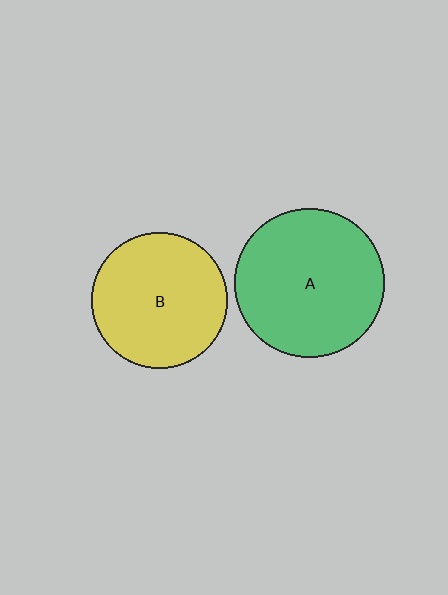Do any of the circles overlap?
No, none of the circles overlap.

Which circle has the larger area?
Circle A (green).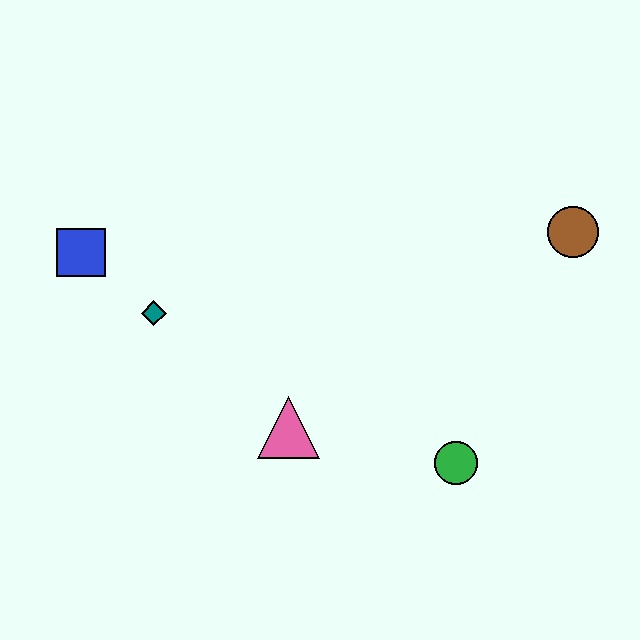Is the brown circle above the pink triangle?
Yes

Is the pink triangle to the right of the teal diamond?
Yes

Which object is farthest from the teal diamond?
The brown circle is farthest from the teal diamond.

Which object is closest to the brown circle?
The green circle is closest to the brown circle.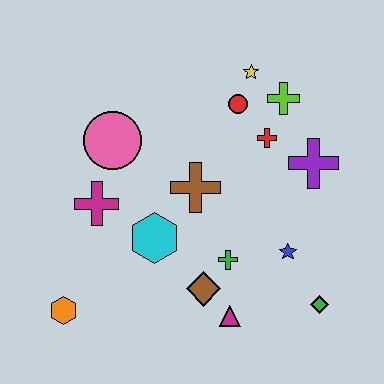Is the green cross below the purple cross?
Yes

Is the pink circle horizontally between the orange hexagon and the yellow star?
Yes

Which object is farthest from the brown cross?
The orange hexagon is farthest from the brown cross.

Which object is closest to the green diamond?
The blue star is closest to the green diamond.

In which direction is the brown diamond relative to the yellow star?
The brown diamond is below the yellow star.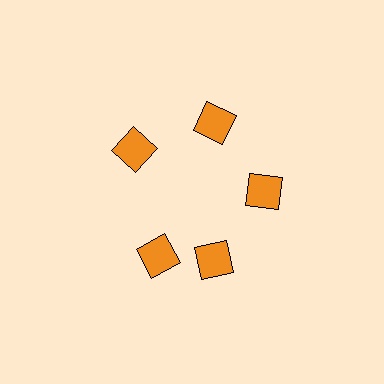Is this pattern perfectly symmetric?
No. The 5 orange squares are arranged in a ring, but one element near the 8 o'clock position is rotated out of alignment along the ring, breaking the 5-fold rotational symmetry.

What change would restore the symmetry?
The symmetry would be restored by rotating it back into even spacing with its neighbors so that all 5 squares sit at equal angles and equal distance from the center.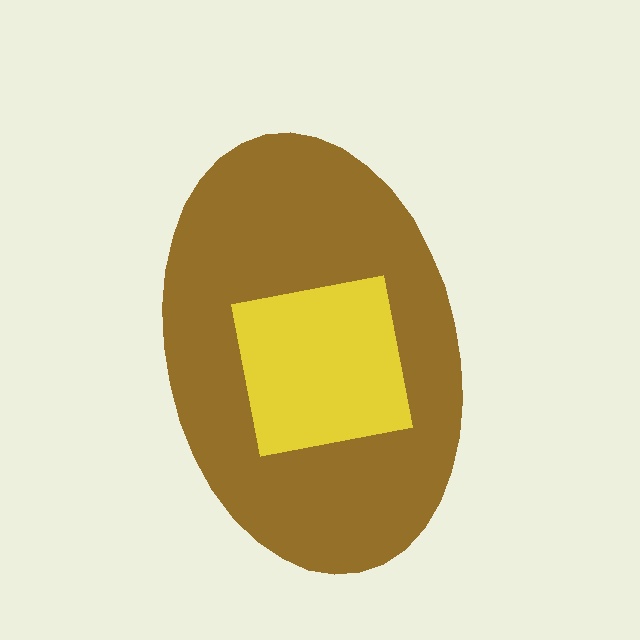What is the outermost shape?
The brown ellipse.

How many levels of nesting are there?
2.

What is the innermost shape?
The yellow square.